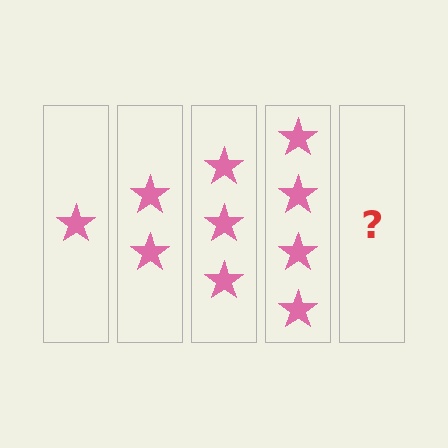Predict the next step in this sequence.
The next step is 5 stars.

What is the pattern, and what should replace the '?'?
The pattern is that each step adds one more star. The '?' should be 5 stars.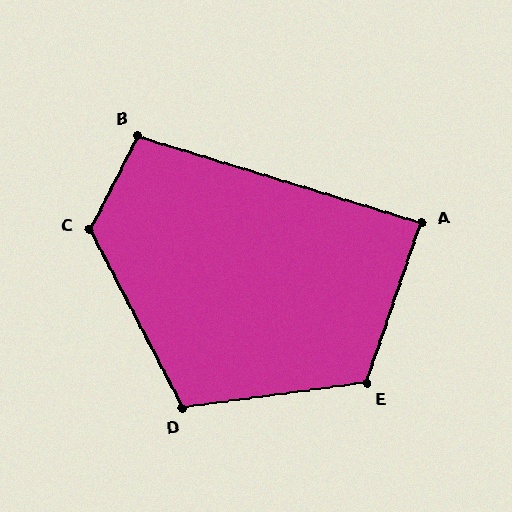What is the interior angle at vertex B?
Approximately 100 degrees (obtuse).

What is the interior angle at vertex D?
Approximately 110 degrees (obtuse).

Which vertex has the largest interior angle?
C, at approximately 125 degrees.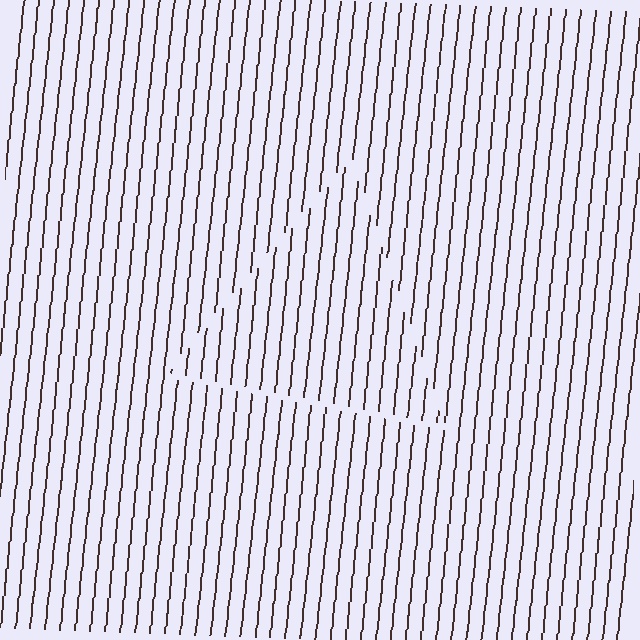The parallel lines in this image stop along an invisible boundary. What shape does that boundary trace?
An illusory triangle. The interior of the shape contains the same grating, shifted by half a period — the contour is defined by the phase discontinuity where line-ends from the inner and outer gratings abut.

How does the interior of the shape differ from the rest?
The interior of the shape contains the same grating, shifted by half a period — the contour is defined by the phase discontinuity where line-ends from the inner and outer gratings abut.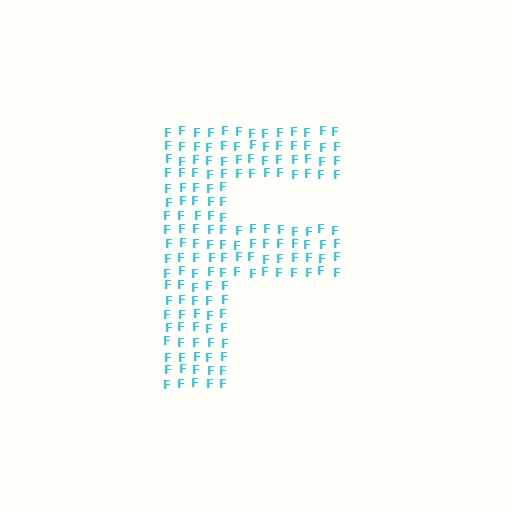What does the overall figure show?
The overall figure shows the letter F.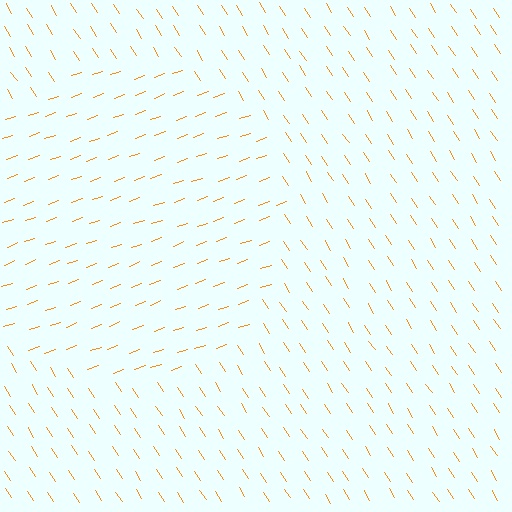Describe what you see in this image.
The image is filled with small orange line segments. A circle region in the image has lines oriented differently from the surrounding lines, creating a visible texture boundary.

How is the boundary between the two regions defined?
The boundary is defined purely by a change in line orientation (approximately 77 degrees difference). All lines are the same color and thickness.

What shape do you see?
I see a circle.